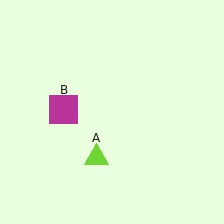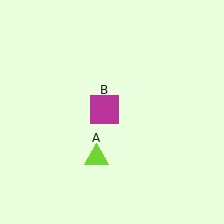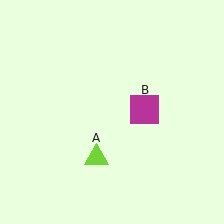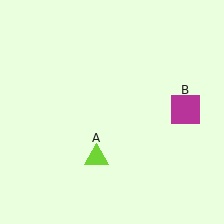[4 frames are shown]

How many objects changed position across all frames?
1 object changed position: magenta square (object B).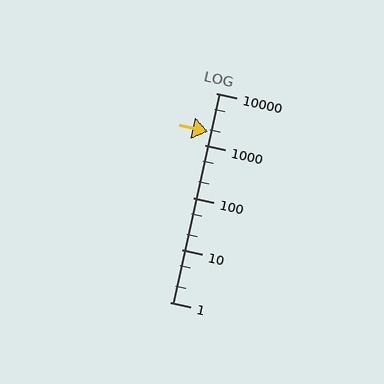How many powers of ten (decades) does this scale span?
The scale spans 4 decades, from 1 to 10000.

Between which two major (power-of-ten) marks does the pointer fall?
The pointer is between 1000 and 10000.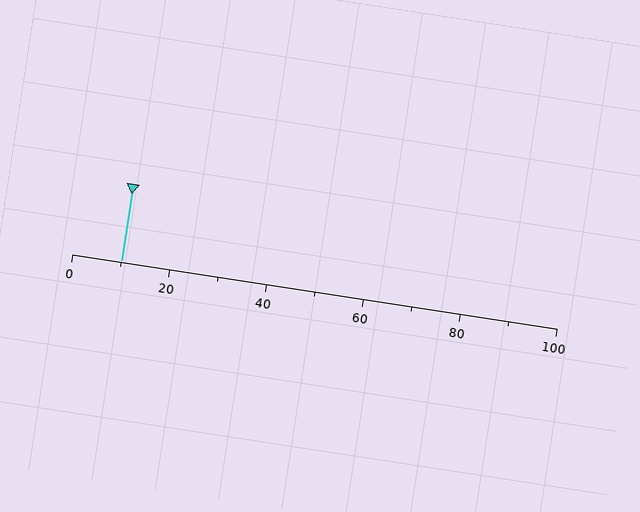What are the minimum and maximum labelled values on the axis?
The axis runs from 0 to 100.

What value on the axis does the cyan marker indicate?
The marker indicates approximately 10.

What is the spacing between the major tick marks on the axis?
The major ticks are spaced 20 apart.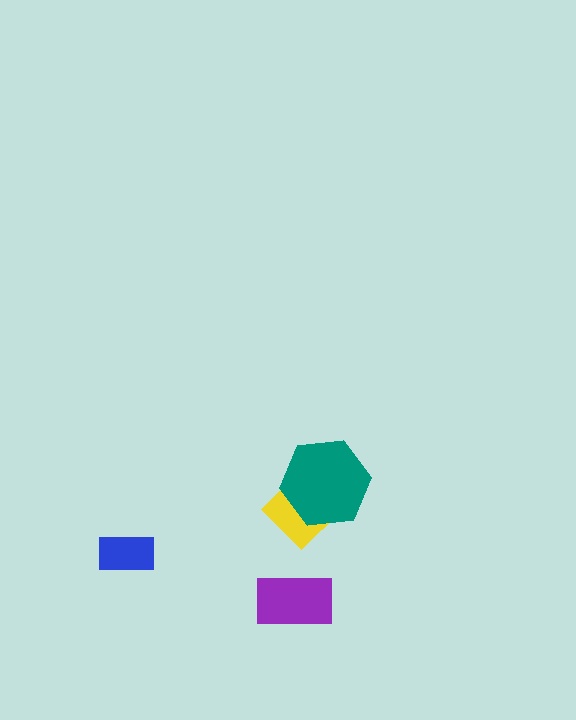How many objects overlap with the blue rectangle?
0 objects overlap with the blue rectangle.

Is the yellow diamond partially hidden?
Yes, it is partially covered by another shape.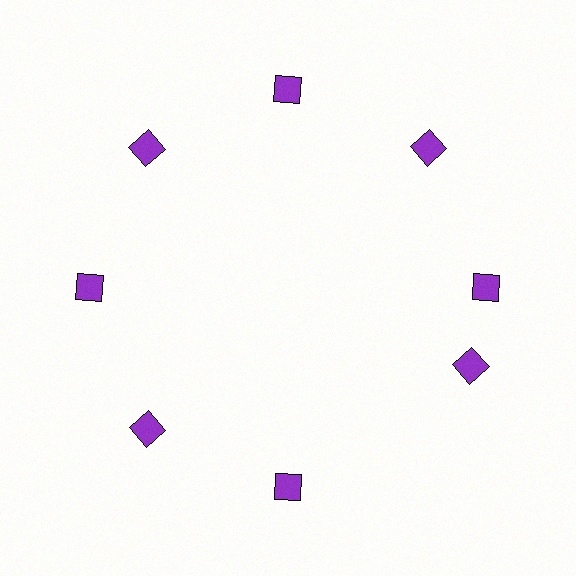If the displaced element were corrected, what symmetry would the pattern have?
It would have 8-fold rotational symmetry — the pattern would map onto itself every 45 degrees.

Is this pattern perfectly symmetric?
No. The 8 purple diamonds are arranged in a ring, but one element near the 4 o'clock position is rotated out of alignment along the ring, breaking the 8-fold rotational symmetry.